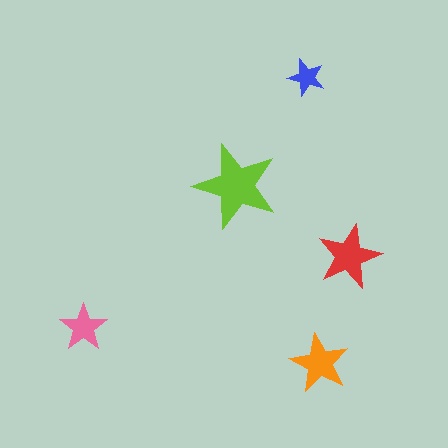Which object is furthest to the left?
The pink star is leftmost.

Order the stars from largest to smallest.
the lime one, the red one, the orange one, the pink one, the blue one.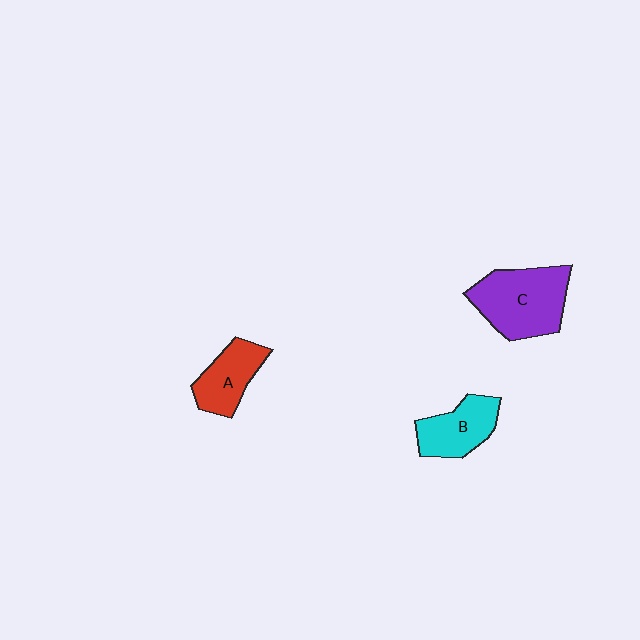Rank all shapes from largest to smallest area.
From largest to smallest: C (purple), B (cyan), A (red).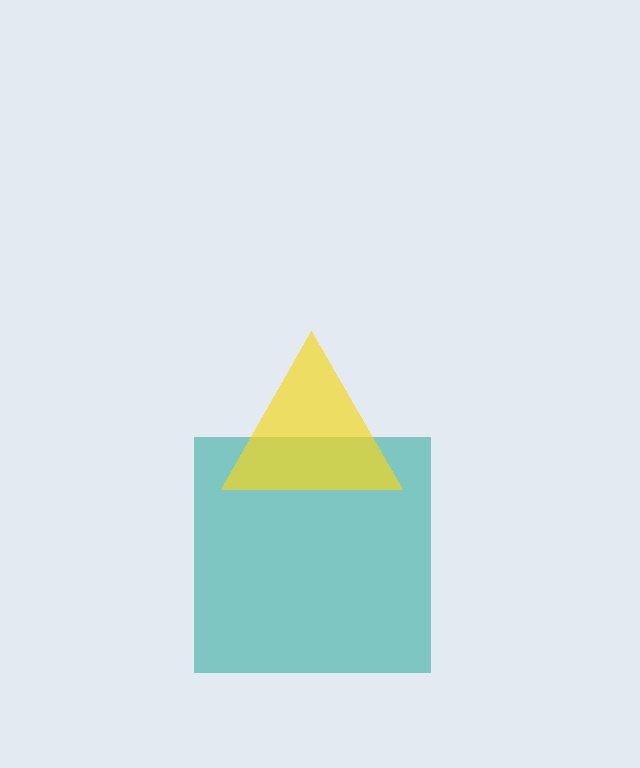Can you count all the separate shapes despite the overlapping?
Yes, there are 2 separate shapes.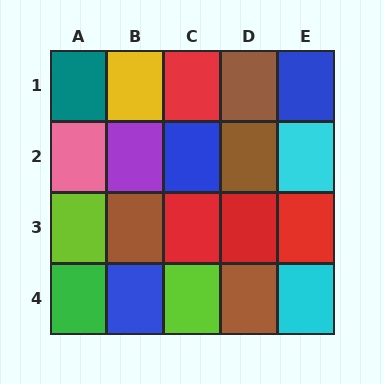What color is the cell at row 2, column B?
Purple.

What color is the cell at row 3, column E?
Red.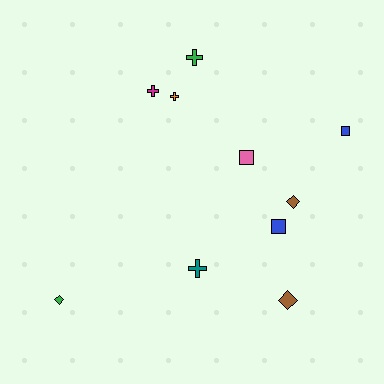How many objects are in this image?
There are 10 objects.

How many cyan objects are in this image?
There are no cyan objects.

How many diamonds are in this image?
There are 3 diamonds.